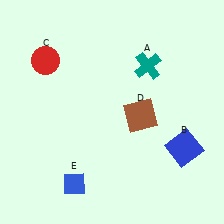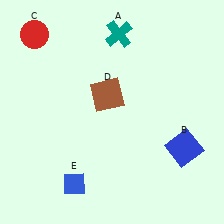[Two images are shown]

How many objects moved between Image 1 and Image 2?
3 objects moved between the two images.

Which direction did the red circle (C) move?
The red circle (C) moved up.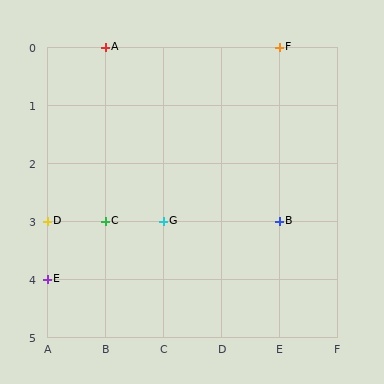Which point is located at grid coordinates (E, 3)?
Point B is at (E, 3).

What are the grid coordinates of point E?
Point E is at grid coordinates (A, 4).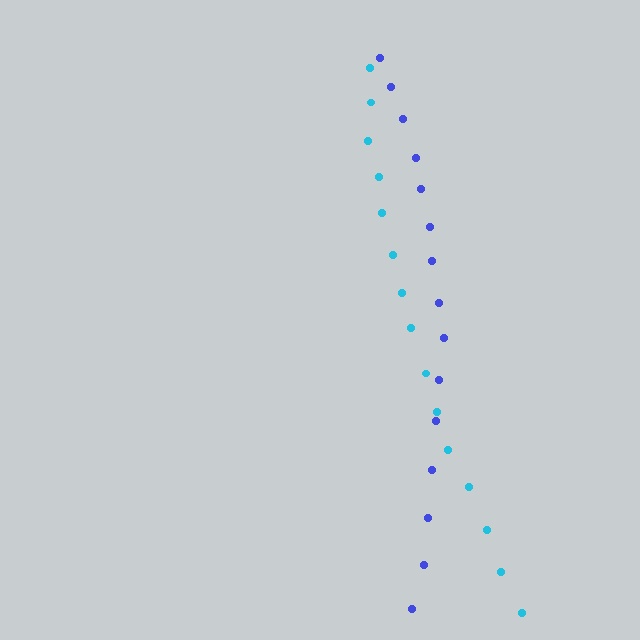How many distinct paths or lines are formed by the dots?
There are 2 distinct paths.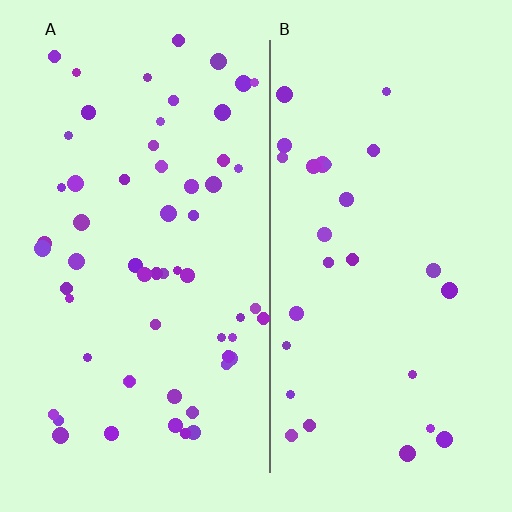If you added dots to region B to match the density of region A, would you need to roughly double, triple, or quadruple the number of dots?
Approximately double.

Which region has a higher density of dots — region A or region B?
A (the left).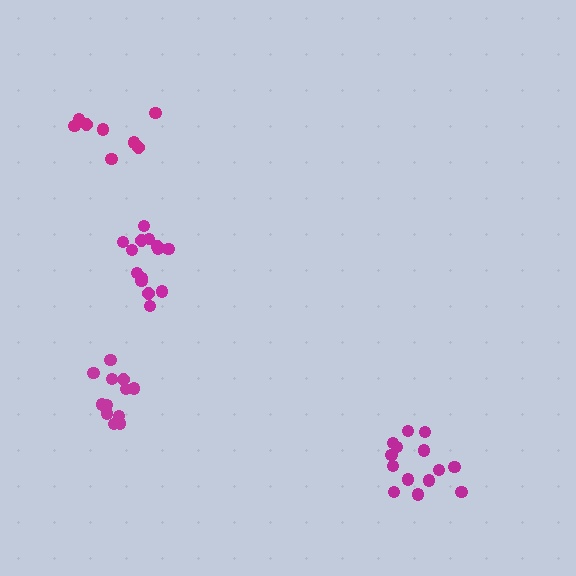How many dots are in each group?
Group 1: 14 dots, Group 2: 14 dots, Group 3: 12 dots, Group 4: 8 dots (48 total).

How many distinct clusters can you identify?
There are 4 distinct clusters.